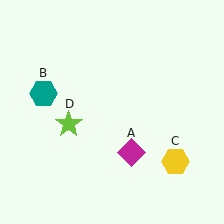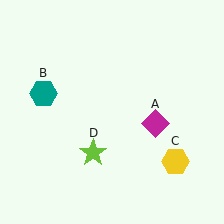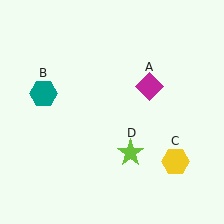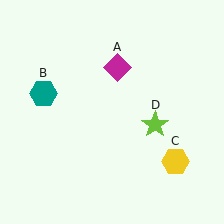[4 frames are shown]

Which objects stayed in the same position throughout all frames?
Teal hexagon (object B) and yellow hexagon (object C) remained stationary.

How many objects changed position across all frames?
2 objects changed position: magenta diamond (object A), lime star (object D).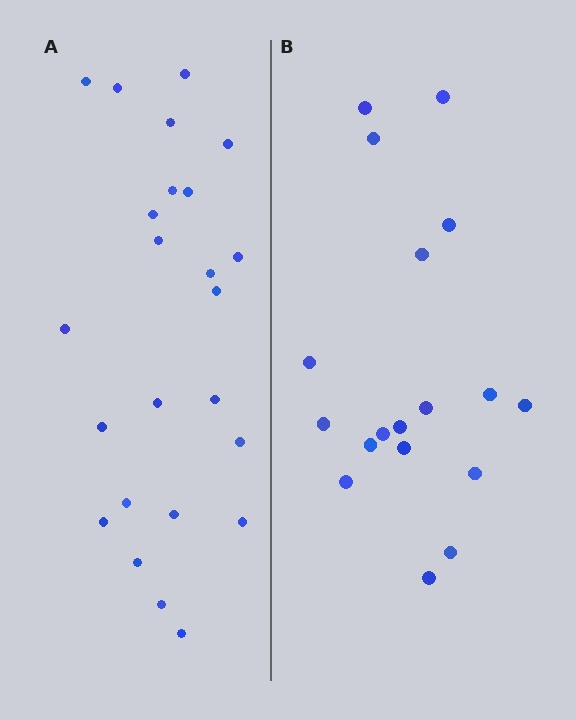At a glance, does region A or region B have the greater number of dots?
Region A (the left region) has more dots.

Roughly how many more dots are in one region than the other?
Region A has about 6 more dots than region B.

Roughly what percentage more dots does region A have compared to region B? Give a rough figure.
About 35% more.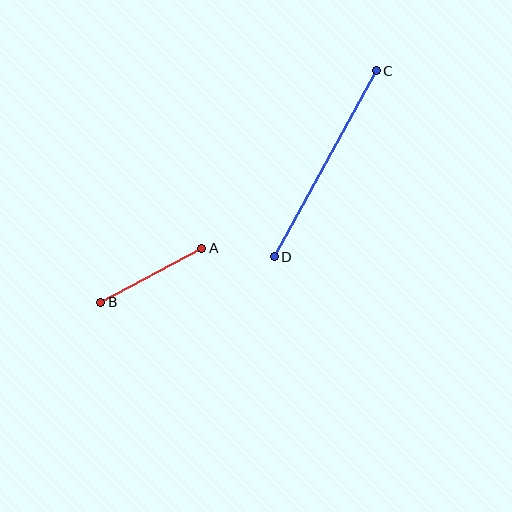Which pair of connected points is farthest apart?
Points C and D are farthest apart.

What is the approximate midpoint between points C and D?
The midpoint is at approximately (325, 164) pixels.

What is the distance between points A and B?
The distance is approximately 115 pixels.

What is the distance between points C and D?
The distance is approximately 212 pixels.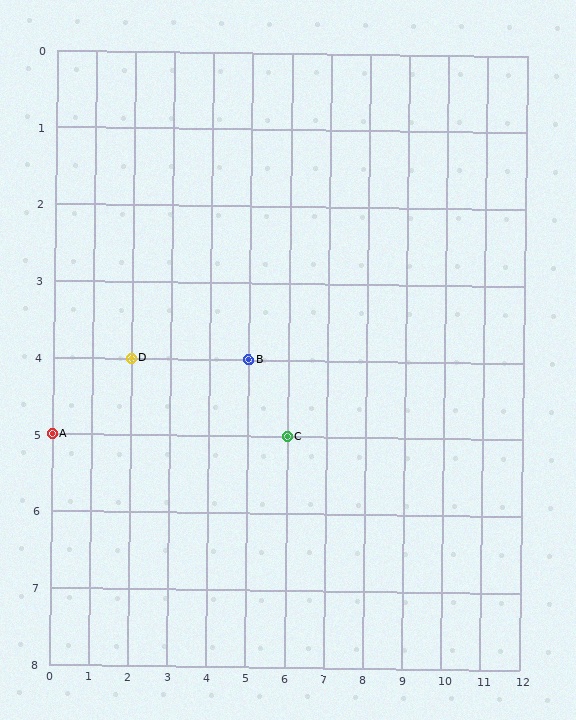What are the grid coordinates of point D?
Point D is at grid coordinates (2, 4).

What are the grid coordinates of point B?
Point B is at grid coordinates (5, 4).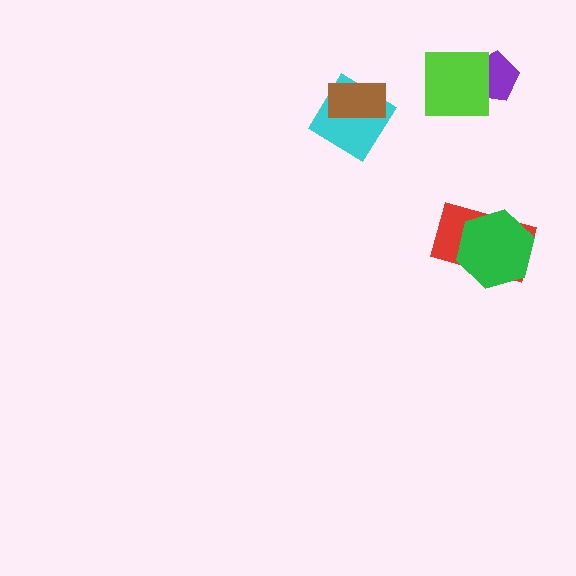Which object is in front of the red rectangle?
The green hexagon is in front of the red rectangle.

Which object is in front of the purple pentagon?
The lime square is in front of the purple pentagon.